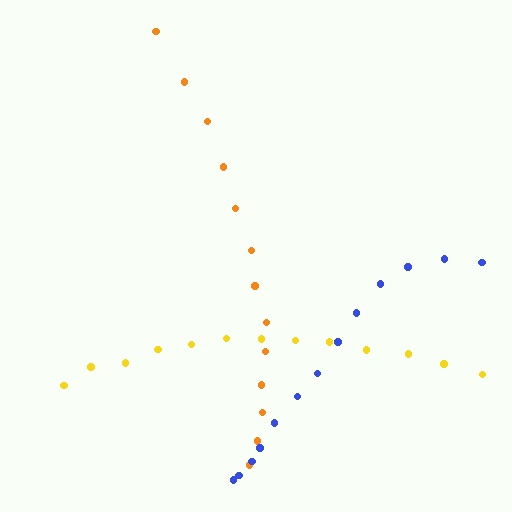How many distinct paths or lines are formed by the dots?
There are 3 distinct paths.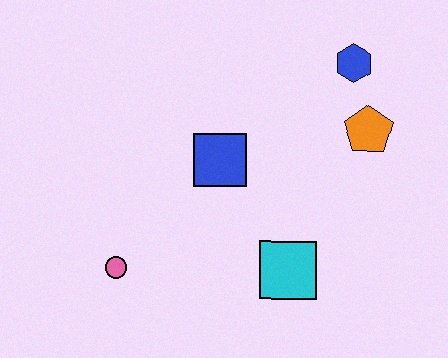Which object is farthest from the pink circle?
The blue hexagon is farthest from the pink circle.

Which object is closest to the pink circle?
The blue square is closest to the pink circle.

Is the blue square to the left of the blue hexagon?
Yes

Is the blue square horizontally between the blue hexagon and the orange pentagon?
No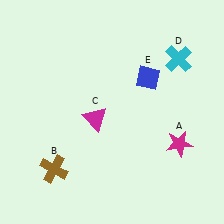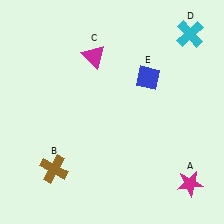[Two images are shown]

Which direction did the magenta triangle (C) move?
The magenta triangle (C) moved up.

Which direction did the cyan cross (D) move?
The cyan cross (D) moved up.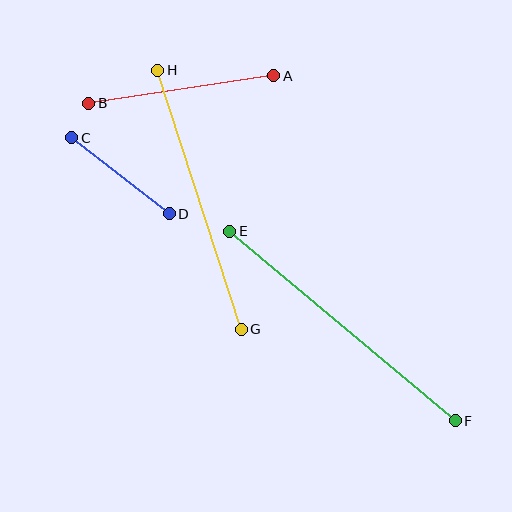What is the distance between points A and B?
The distance is approximately 187 pixels.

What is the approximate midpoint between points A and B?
The midpoint is at approximately (181, 89) pixels.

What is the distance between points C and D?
The distance is approximately 124 pixels.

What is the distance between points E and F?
The distance is approximately 294 pixels.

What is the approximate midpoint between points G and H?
The midpoint is at approximately (200, 200) pixels.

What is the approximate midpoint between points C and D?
The midpoint is at approximately (120, 176) pixels.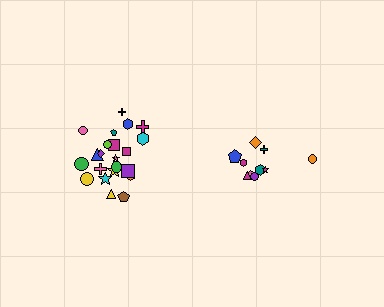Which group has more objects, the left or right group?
The left group.